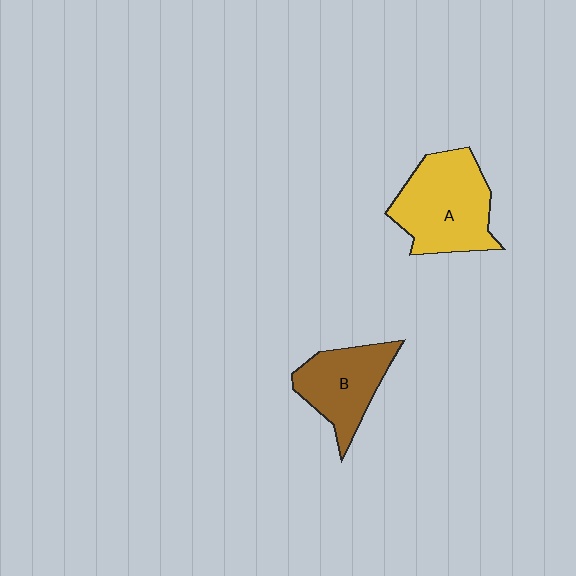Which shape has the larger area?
Shape A (yellow).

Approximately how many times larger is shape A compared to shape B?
Approximately 1.3 times.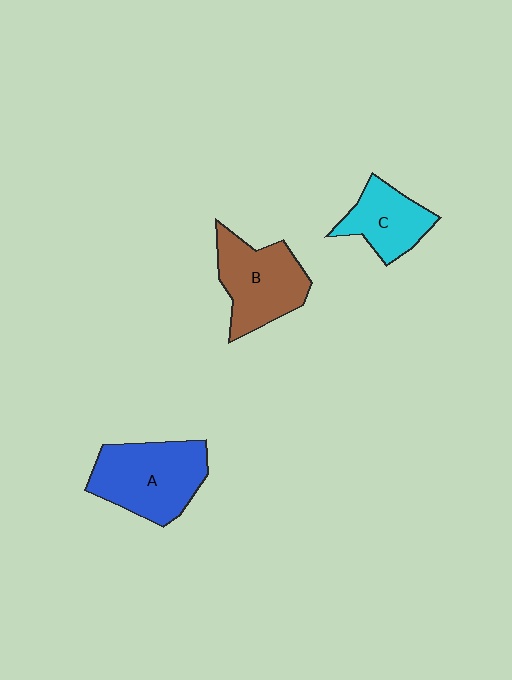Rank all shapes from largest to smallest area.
From largest to smallest: A (blue), B (brown), C (cyan).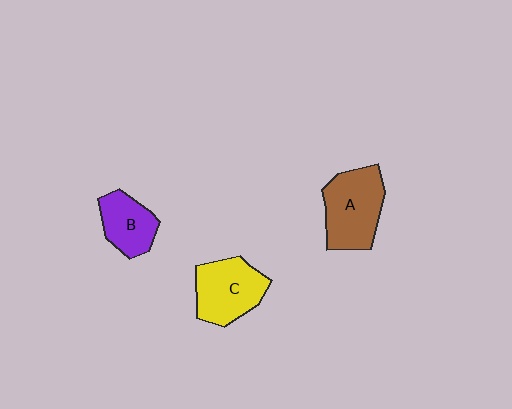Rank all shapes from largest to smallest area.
From largest to smallest: A (brown), C (yellow), B (purple).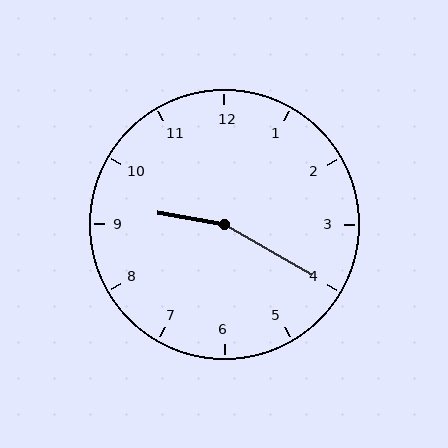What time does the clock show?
9:20.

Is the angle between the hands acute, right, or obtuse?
It is obtuse.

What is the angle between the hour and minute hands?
Approximately 160 degrees.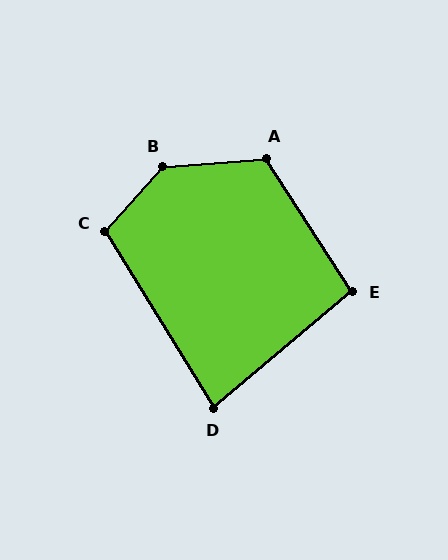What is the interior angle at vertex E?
Approximately 97 degrees (obtuse).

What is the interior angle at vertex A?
Approximately 118 degrees (obtuse).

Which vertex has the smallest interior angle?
D, at approximately 82 degrees.